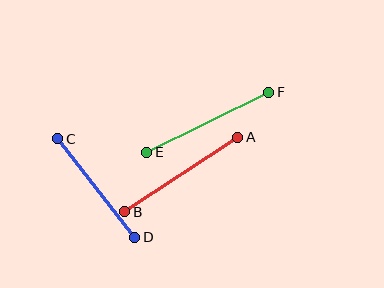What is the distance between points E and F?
The distance is approximately 136 pixels.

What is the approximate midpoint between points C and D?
The midpoint is at approximately (96, 188) pixels.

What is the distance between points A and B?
The distance is approximately 135 pixels.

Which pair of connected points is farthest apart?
Points E and F are farthest apart.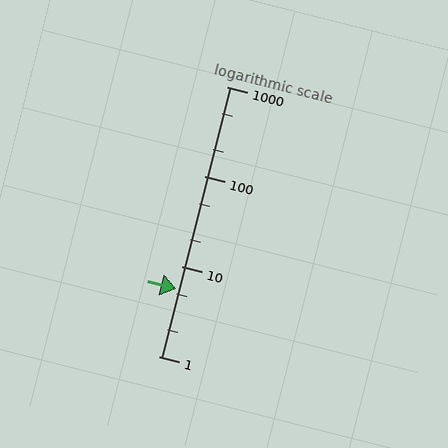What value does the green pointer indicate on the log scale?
The pointer indicates approximately 5.6.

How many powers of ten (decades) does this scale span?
The scale spans 3 decades, from 1 to 1000.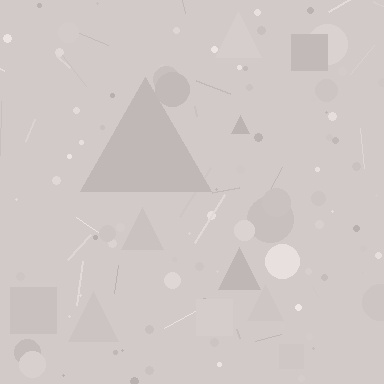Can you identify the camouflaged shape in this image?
The camouflaged shape is a triangle.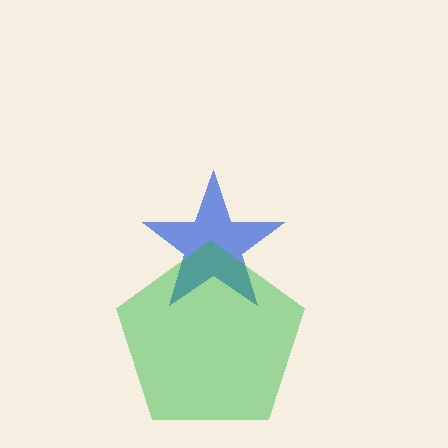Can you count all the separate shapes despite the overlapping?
Yes, there are 2 separate shapes.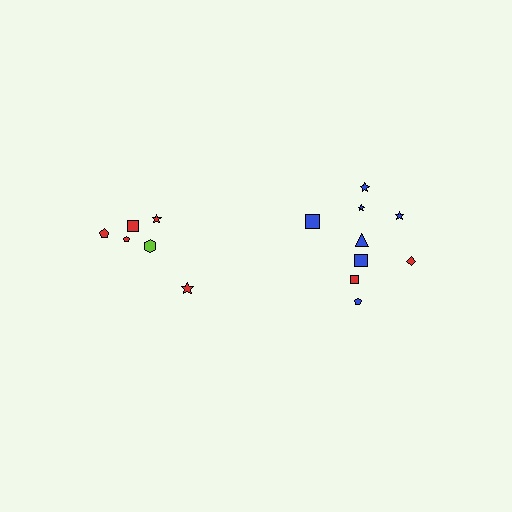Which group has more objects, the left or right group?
The right group.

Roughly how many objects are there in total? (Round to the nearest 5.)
Roughly 15 objects in total.